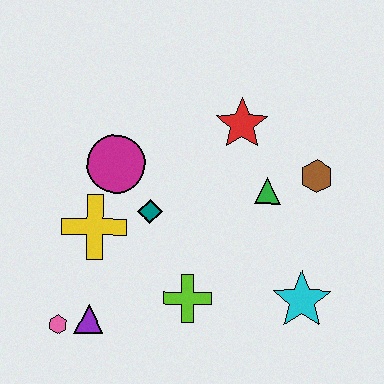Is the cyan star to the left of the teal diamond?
No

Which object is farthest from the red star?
The pink hexagon is farthest from the red star.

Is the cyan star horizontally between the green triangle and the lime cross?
No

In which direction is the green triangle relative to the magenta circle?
The green triangle is to the right of the magenta circle.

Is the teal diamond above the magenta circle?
No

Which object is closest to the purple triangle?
The pink hexagon is closest to the purple triangle.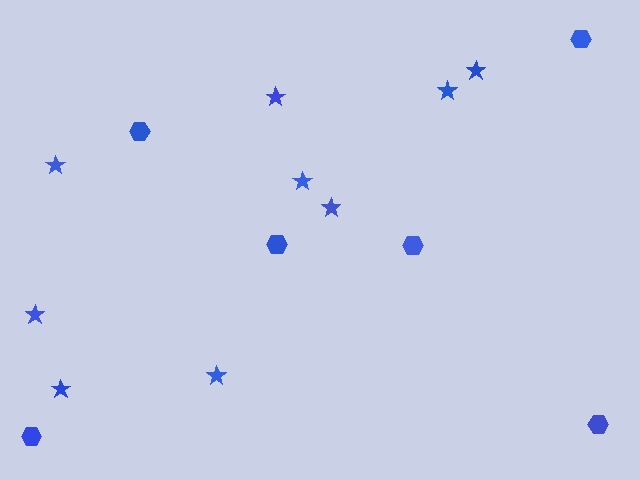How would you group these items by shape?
There are 2 groups: one group of stars (9) and one group of hexagons (6).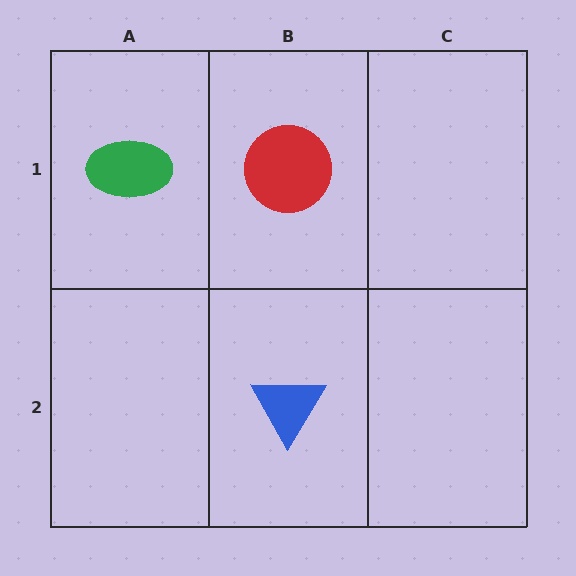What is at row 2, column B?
A blue triangle.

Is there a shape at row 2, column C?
No, that cell is empty.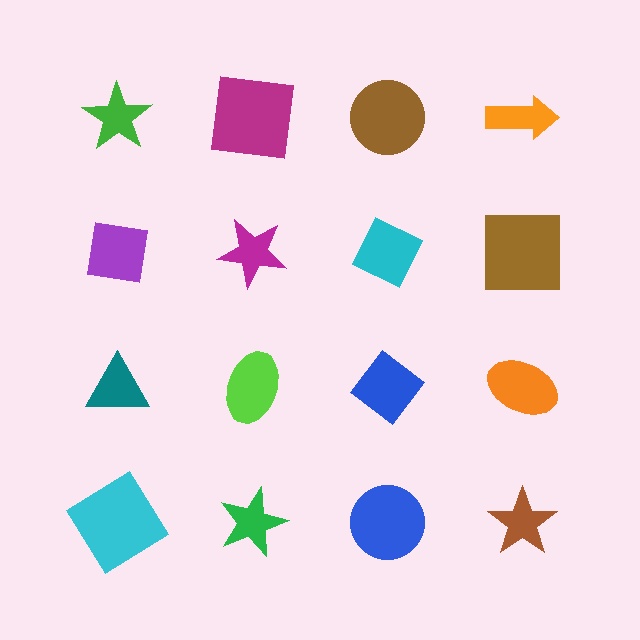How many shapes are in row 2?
4 shapes.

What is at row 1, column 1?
A green star.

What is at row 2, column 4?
A brown square.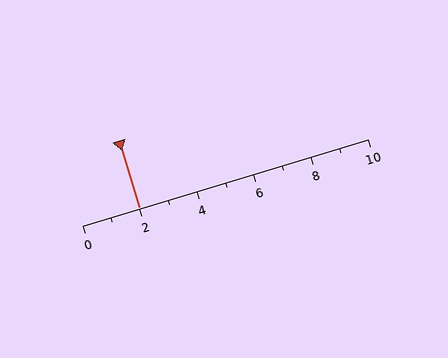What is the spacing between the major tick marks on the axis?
The major ticks are spaced 2 apart.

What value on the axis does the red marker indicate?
The marker indicates approximately 2.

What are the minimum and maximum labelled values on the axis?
The axis runs from 0 to 10.